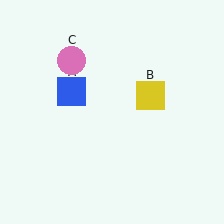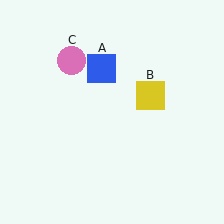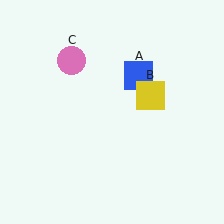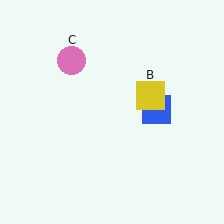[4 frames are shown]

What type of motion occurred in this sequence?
The blue square (object A) rotated clockwise around the center of the scene.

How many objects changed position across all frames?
1 object changed position: blue square (object A).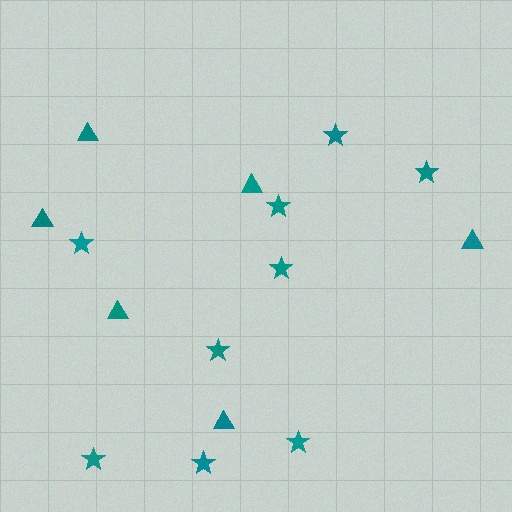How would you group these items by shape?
There are 2 groups: one group of triangles (6) and one group of stars (9).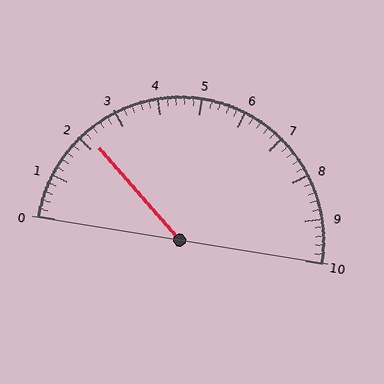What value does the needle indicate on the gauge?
The needle indicates approximately 2.2.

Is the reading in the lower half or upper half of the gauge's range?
The reading is in the lower half of the range (0 to 10).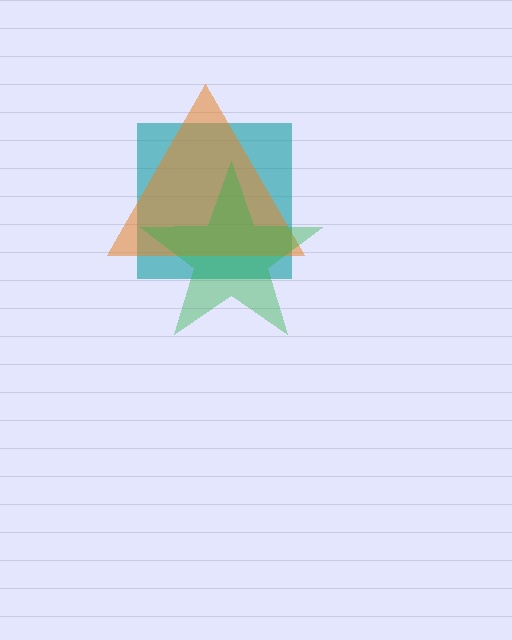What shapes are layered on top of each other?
The layered shapes are: a teal square, an orange triangle, a green star.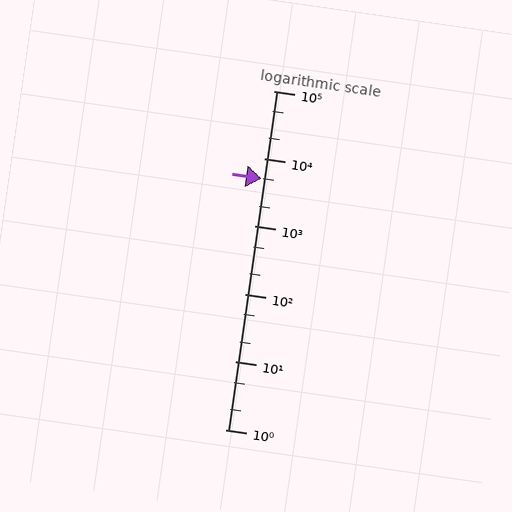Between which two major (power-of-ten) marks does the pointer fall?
The pointer is between 1000 and 10000.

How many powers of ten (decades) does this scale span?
The scale spans 5 decades, from 1 to 100000.